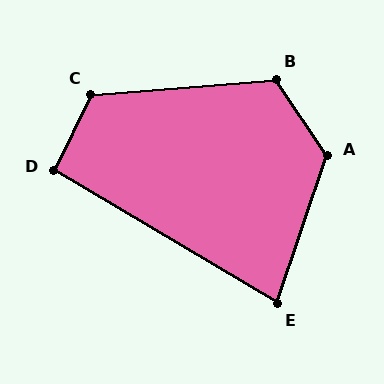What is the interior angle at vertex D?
Approximately 94 degrees (approximately right).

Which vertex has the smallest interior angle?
E, at approximately 78 degrees.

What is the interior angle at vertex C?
Approximately 121 degrees (obtuse).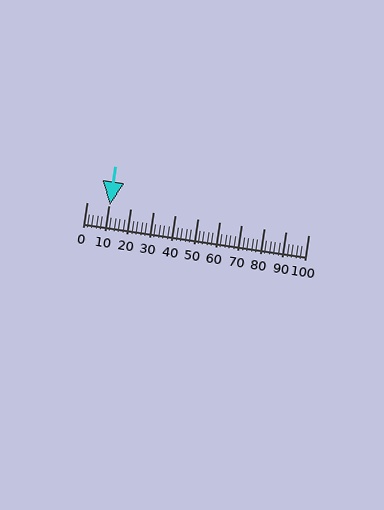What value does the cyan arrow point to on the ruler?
The cyan arrow points to approximately 11.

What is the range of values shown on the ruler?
The ruler shows values from 0 to 100.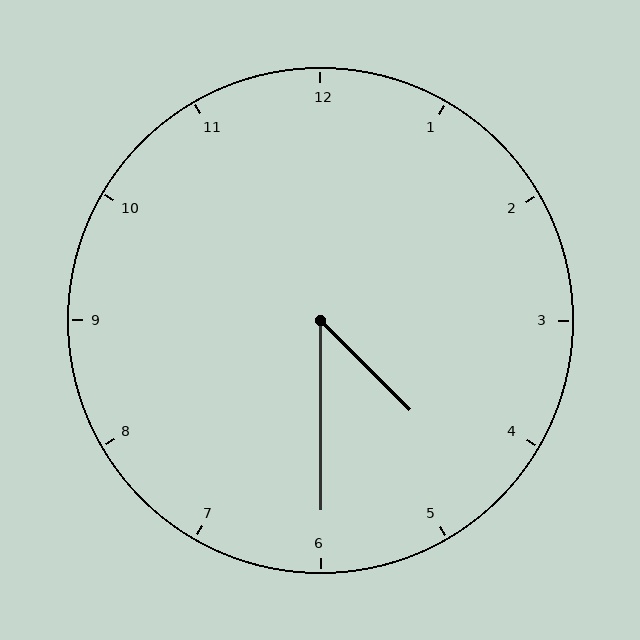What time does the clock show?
4:30.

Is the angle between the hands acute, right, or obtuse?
It is acute.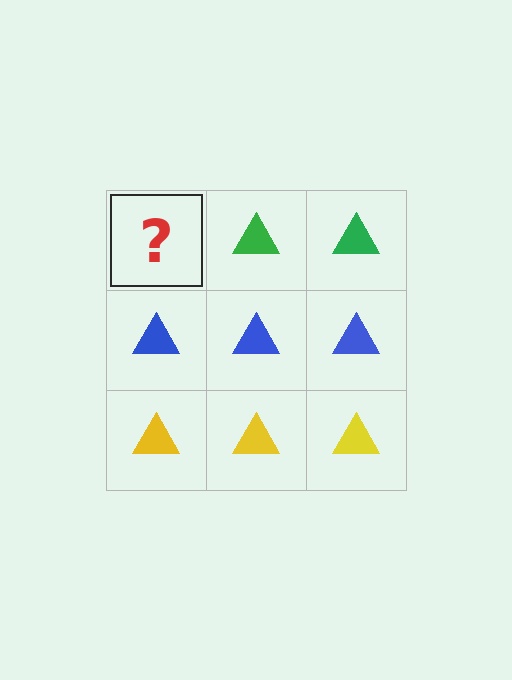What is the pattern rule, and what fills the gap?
The rule is that each row has a consistent color. The gap should be filled with a green triangle.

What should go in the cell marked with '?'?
The missing cell should contain a green triangle.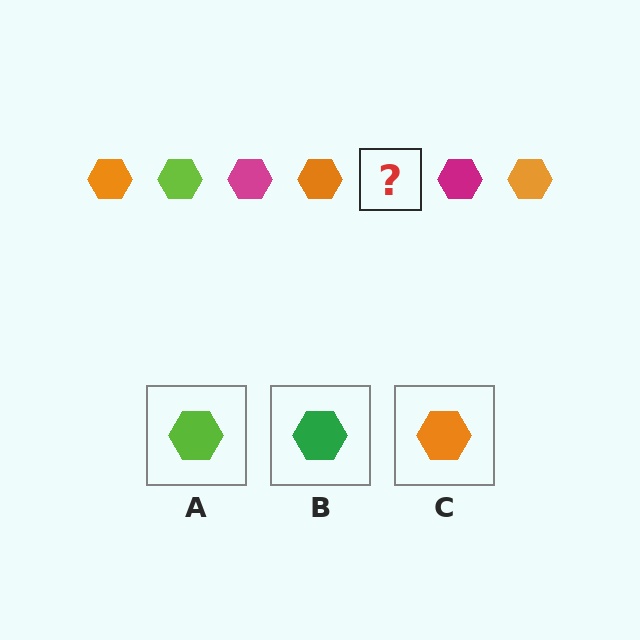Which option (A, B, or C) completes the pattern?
A.